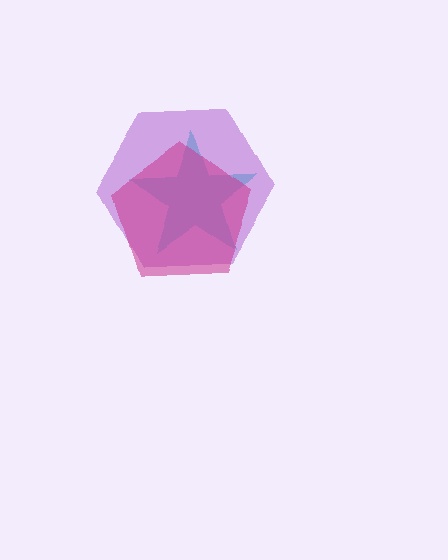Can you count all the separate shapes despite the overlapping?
Yes, there are 3 separate shapes.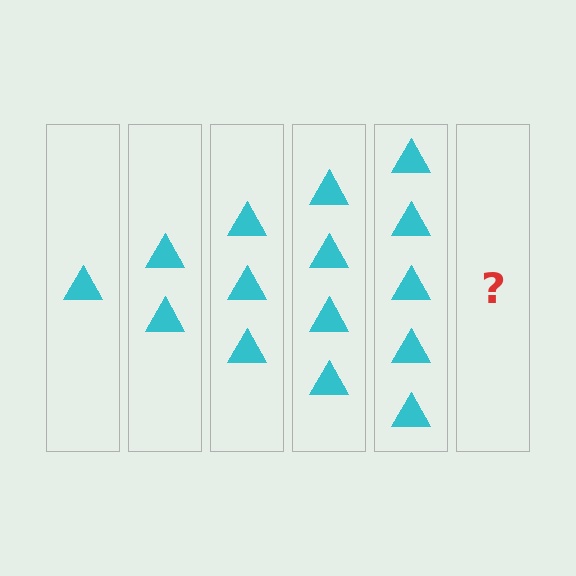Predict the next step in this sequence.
The next step is 6 triangles.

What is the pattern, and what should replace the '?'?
The pattern is that each step adds one more triangle. The '?' should be 6 triangles.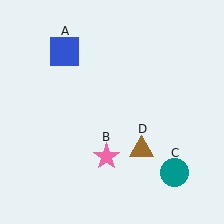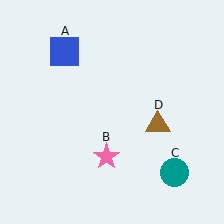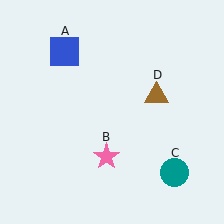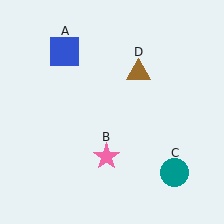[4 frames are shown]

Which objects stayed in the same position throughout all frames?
Blue square (object A) and pink star (object B) and teal circle (object C) remained stationary.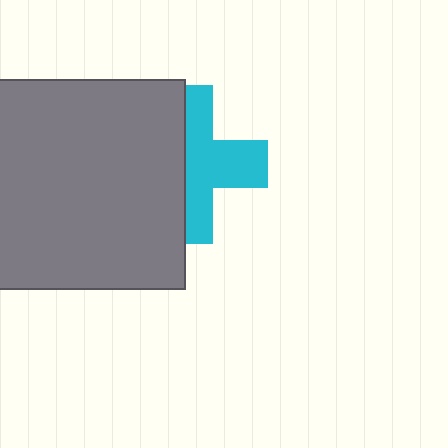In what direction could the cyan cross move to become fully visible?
The cyan cross could move right. That would shift it out from behind the gray rectangle entirely.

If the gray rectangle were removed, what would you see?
You would see the complete cyan cross.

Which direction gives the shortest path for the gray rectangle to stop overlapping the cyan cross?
Moving left gives the shortest separation.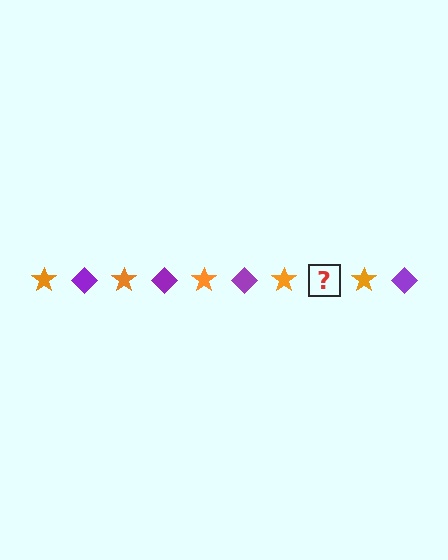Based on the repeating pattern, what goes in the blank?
The blank should be a purple diamond.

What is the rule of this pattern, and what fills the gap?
The rule is that the pattern alternates between orange star and purple diamond. The gap should be filled with a purple diamond.